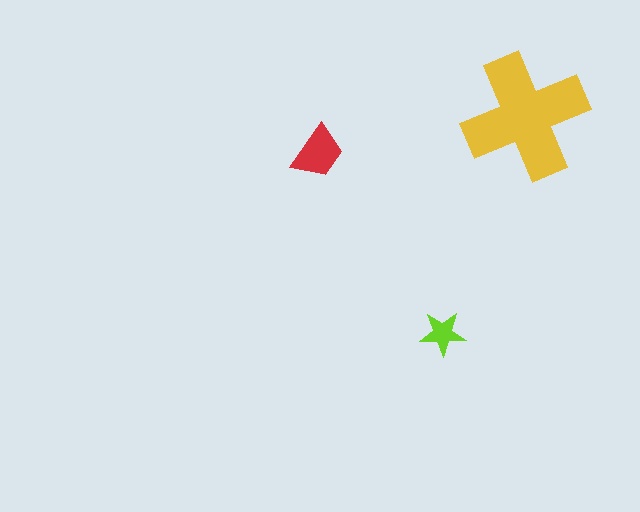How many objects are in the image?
There are 3 objects in the image.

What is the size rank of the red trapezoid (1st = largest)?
2nd.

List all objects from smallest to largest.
The lime star, the red trapezoid, the yellow cross.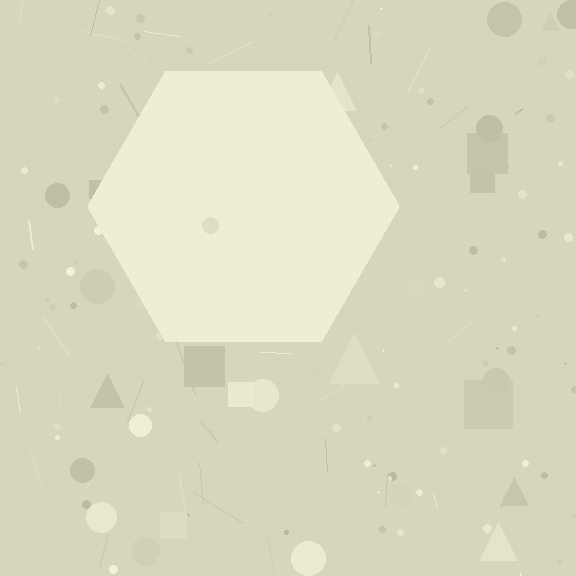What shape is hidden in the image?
A hexagon is hidden in the image.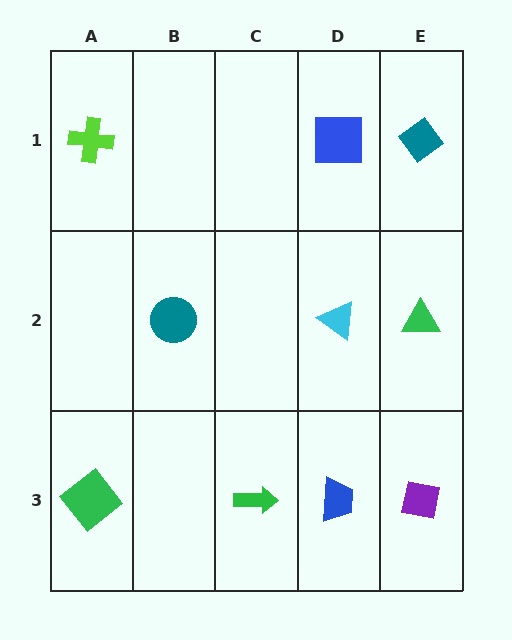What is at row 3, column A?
A green diamond.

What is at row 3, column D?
A blue trapezoid.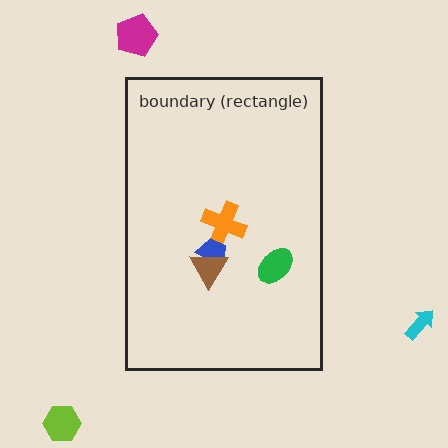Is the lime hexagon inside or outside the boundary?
Outside.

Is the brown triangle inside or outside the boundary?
Inside.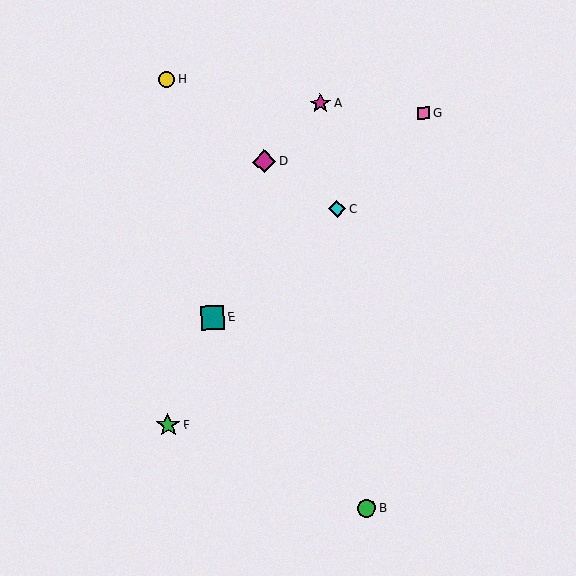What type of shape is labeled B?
Shape B is a green circle.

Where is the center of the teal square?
The center of the teal square is at (213, 318).